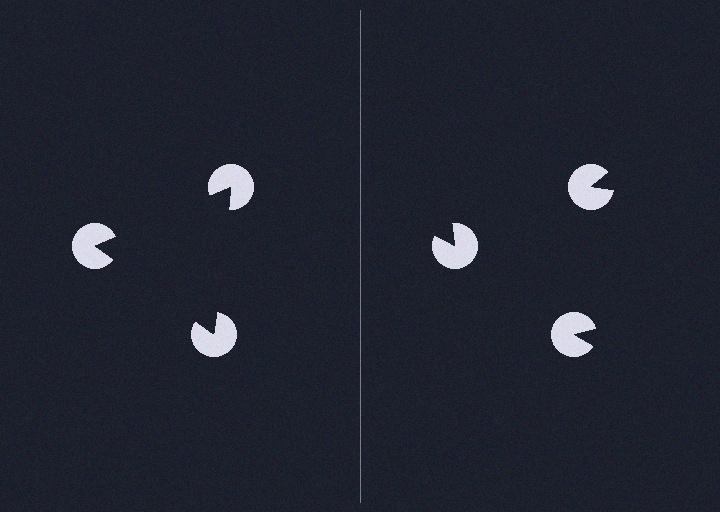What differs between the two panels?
The pac-man discs are positioned identically on both sides; only the wedge orientations differ. On the left they align to a triangle; on the right they are misaligned.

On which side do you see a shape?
An illusory triangle appears on the left side. On the right side the wedge cuts are rotated, so no coherent shape forms.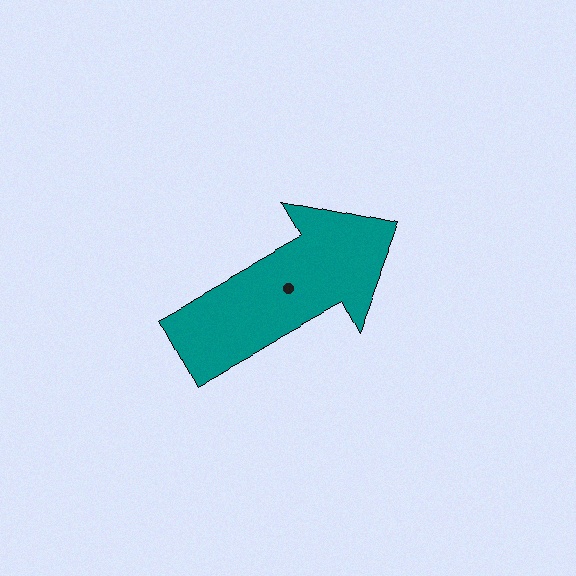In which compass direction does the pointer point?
Northeast.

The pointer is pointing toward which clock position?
Roughly 2 o'clock.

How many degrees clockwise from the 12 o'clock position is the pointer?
Approximately 61 degrees.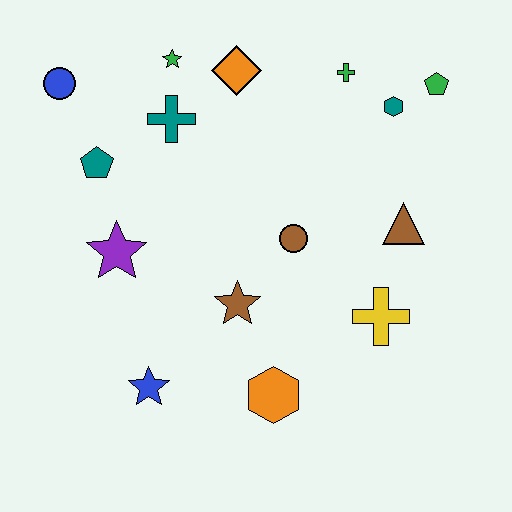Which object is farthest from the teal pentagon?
The green pentagon is farthest from the teal pentagon.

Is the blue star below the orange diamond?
Yes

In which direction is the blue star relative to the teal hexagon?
The blue star is below the teal hexagon.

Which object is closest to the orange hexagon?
The brown star is closest to the orange hexagon.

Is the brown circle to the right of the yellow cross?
No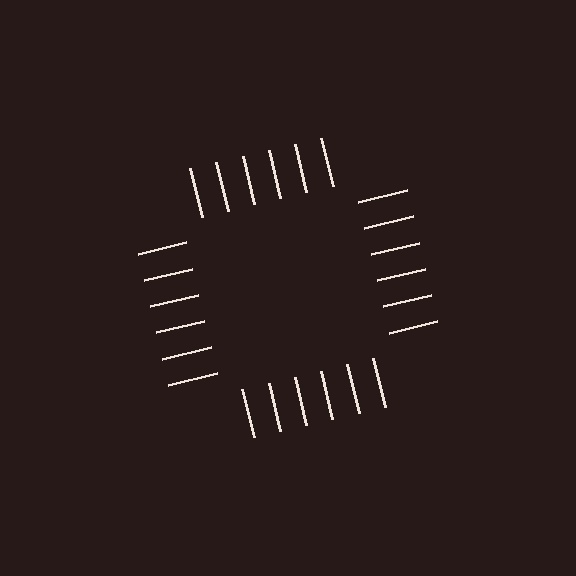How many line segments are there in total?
24 — 6 along each of the 4 edges.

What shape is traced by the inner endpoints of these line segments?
An illusory square — the line segments terminate on its edges but no continuous stroke is drawn.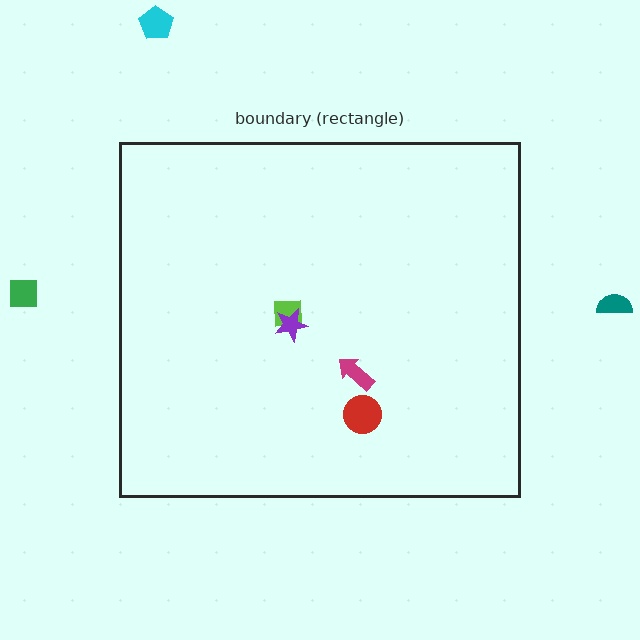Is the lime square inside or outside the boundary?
Inside.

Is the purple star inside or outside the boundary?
Inside.